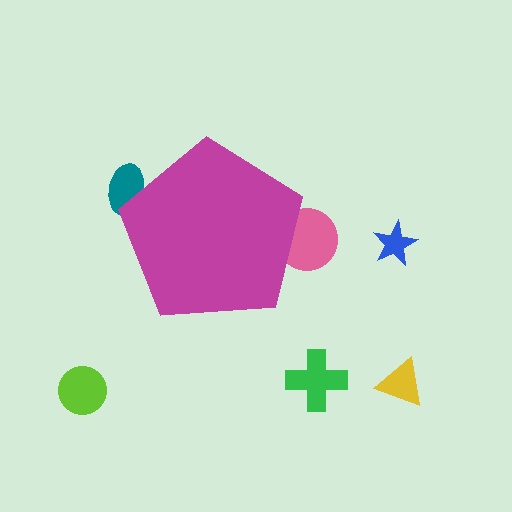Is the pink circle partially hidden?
Yes, the pink circle is partially hidden behind the magenta pentagon.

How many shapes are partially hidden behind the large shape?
2 shapes are partially hidden.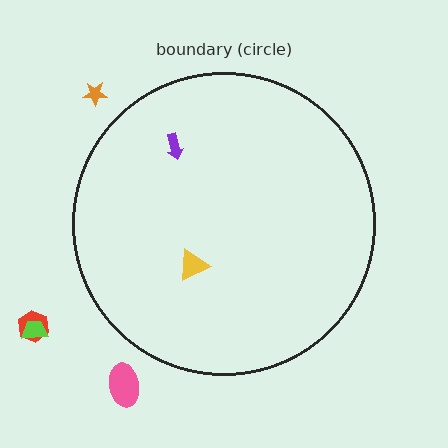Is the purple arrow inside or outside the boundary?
Inside.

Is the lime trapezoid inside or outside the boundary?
Outside.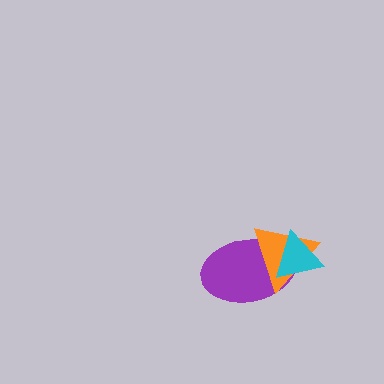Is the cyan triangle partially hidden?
No, no other shape covers it.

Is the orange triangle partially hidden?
Yes, it is partially covered by another shape.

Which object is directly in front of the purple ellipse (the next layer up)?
The orange triangle is directly in front of the purple ellipse.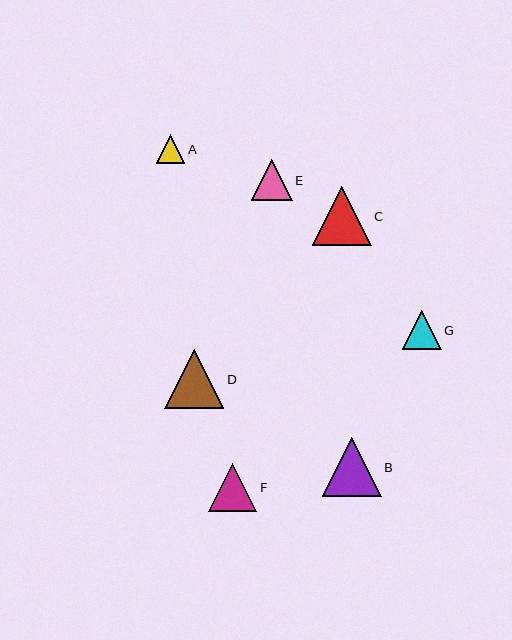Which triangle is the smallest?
Triangle A is the smallest with a size of approximately 28 pixels.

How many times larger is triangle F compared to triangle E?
Triangle F is approximately 1.2 times the size of triangle E.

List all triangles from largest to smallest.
From largest to smallest: C, D, B, F, E, G, A.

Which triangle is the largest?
Triangle C is the largest with a size of approximately 59 pixels.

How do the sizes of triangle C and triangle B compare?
Triangle C and triangle B are approximately the same size.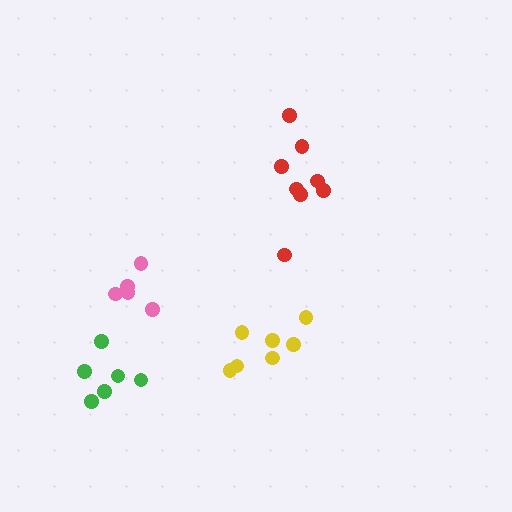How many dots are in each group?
Group 1: 7 dots, Group 2: 8 dots, Group 3: 6 dots, Group 4: 5 dots (26 total).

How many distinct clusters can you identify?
There are 4 distinct clusters.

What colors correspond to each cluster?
The clusters are colored: yellow, red, green, pink.